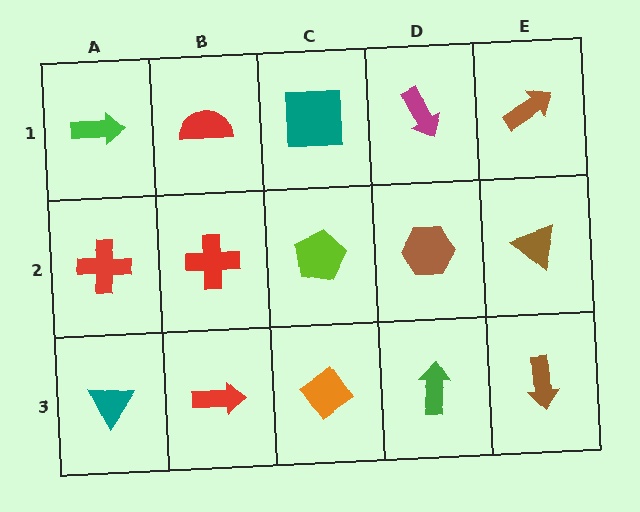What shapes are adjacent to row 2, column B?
A red semicircle (row 1, column B), a red arrow (row 3, column B), a red cross (row 2, column A), a lime pentagon (row 2, column C).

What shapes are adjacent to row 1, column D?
A brown hexagon (row 2, column D), a teal square (row 1, column C), a brown arrow (row 1, column E).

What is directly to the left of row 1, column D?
A teal square.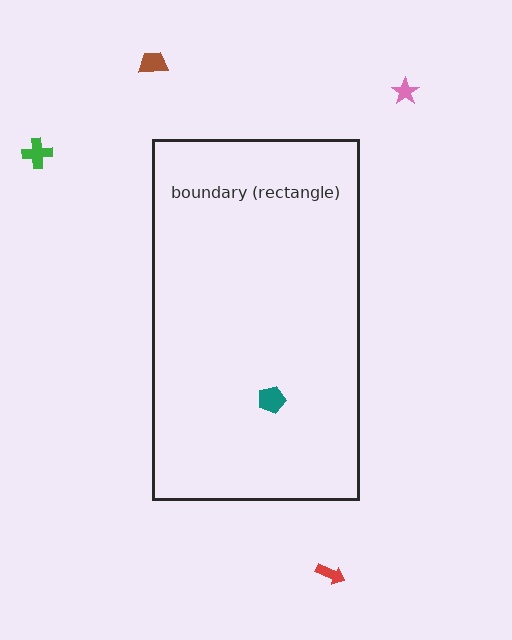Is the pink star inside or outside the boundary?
Outside.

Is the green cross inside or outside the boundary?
Outside.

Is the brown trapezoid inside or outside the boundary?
Outside.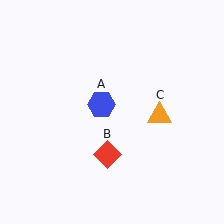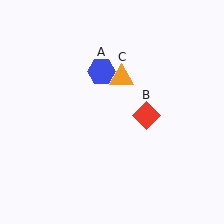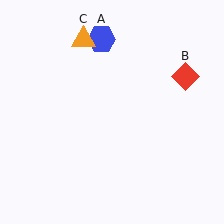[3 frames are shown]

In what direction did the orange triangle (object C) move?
The orange triangle (object C) moved up and to the left.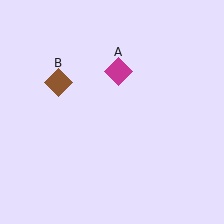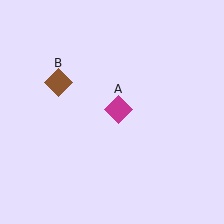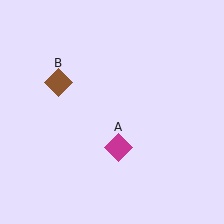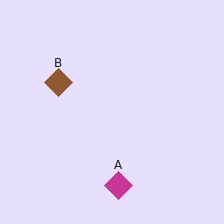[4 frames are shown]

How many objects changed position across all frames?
1 object changed position: magenta diamond (object A).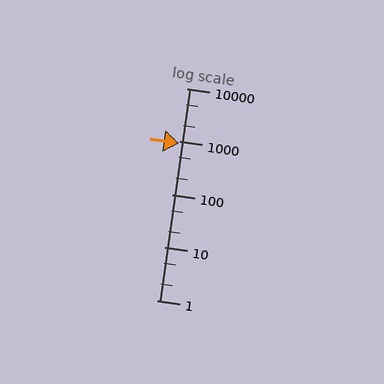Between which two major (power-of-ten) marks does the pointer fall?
The pointer is between 100 and 1000.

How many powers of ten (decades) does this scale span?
The scale spans 4 decades, from 1 to 10000.